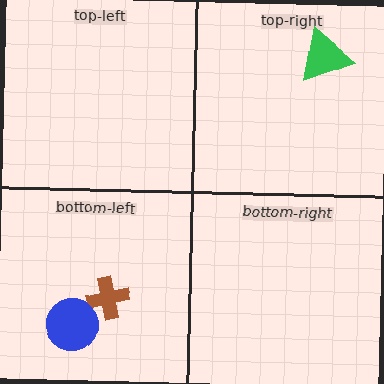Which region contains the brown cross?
The bottom-left region.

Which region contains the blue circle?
The bottom-left region.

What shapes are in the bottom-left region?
The brown cross, the blue circle.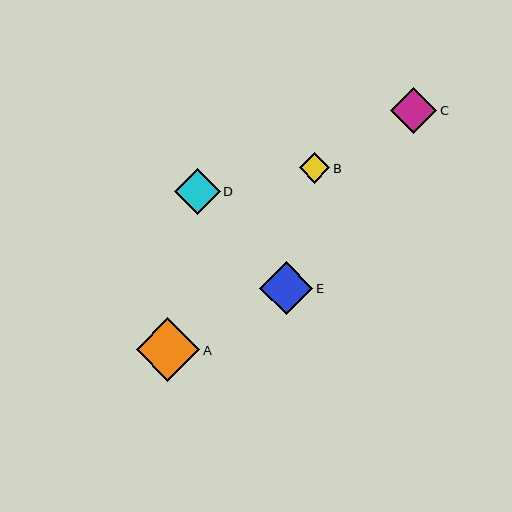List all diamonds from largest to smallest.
From largest to smallest: A, E, C, D, B.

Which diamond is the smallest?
Diamond B is the smallest with a size of approximately 30 pixels.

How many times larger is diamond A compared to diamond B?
Diamond A is approximately 2.1 times the size of diamond B.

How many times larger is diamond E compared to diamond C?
Diamond E is approximately 1.2 times the size of diamond C.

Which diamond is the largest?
Diamond A is the largest with a size of approximately 64 pixels.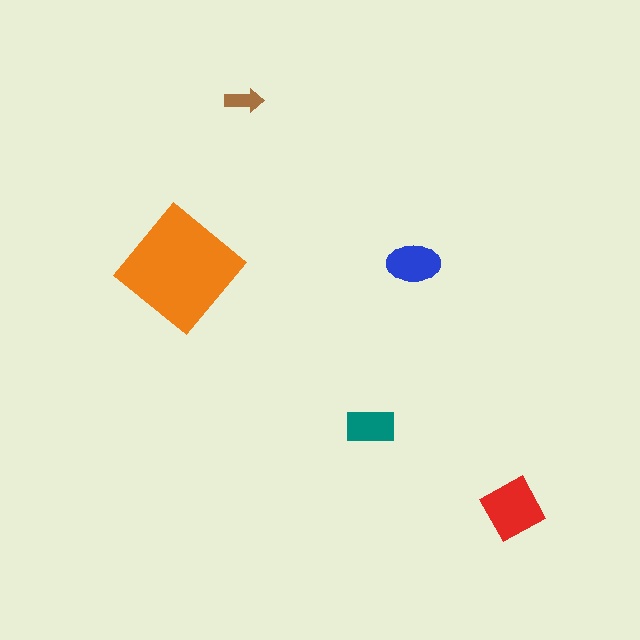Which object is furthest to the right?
The red diamond is rightmost.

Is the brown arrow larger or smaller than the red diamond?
Smaller.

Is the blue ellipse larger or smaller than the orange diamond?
Smaller.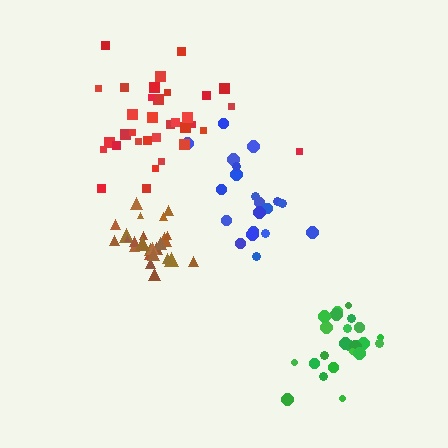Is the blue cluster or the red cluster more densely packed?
Red.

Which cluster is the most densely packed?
Brown.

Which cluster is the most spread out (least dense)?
Blue.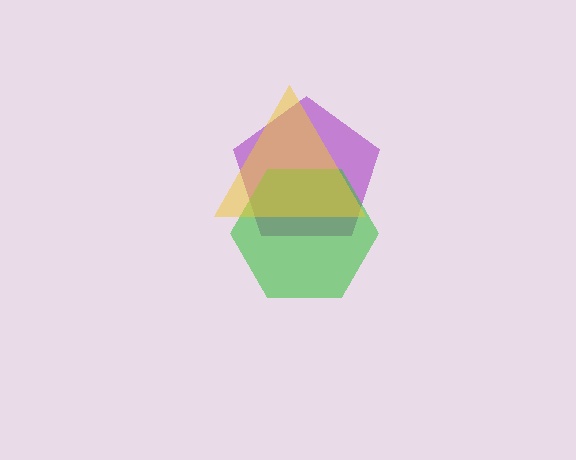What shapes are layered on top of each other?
The layered shapes are: a purple pentagon, a green hexagon, a yellow triangle.